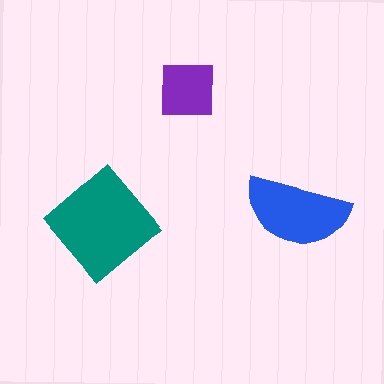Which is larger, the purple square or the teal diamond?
The teal diamond.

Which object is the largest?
The teal diamond.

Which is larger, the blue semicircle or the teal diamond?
The teal diamond.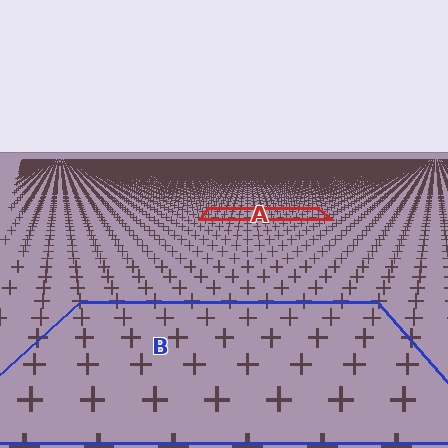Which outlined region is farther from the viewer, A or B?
Region A is farther from the viewer — the texture elements inside it appear smaller and more densely packed.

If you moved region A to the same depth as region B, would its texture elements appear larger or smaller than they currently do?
They would appear larger. At a closer depth, the same texture elements are projected at a bigger on-screen size.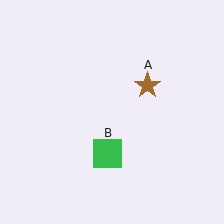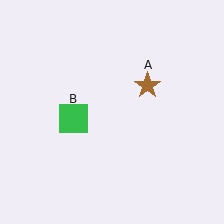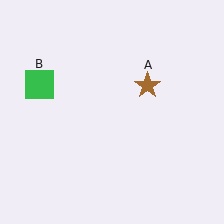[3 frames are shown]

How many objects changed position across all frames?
1 object changed position: green square (object B).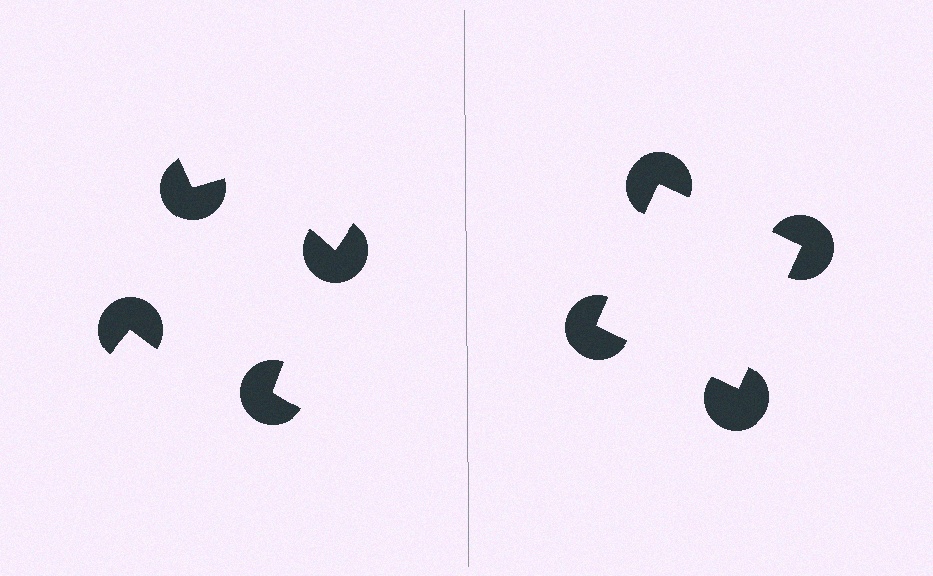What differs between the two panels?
The pac-man discs are positioned identically on both sides; only the wedge orientations differ. On the right they align to a square; on the left they are misaligned.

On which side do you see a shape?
An illusory square appears on the right side. On the left side the wedge cuts are rotated, so no coherent shape forms.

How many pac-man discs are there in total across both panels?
8 — 4 on each side.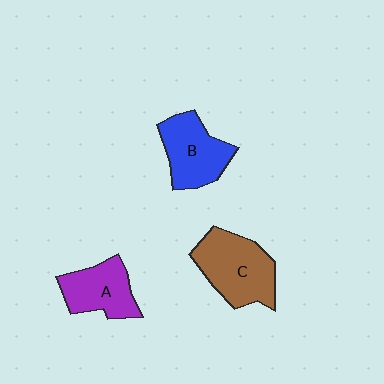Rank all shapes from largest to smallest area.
From largest to smallest: C (brown), B (blue), A (purple).